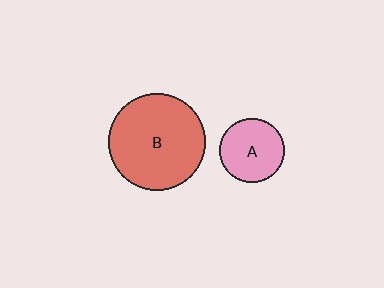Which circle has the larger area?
Circle B (red).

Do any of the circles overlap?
No, none of the circles overlap.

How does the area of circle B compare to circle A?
Approximately 2.3 times.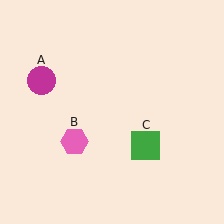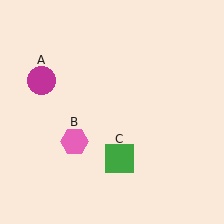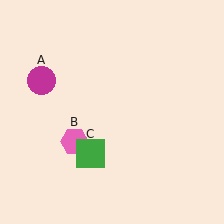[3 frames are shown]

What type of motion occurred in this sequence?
The green square (object C) rotated clockwise around the center of the scene.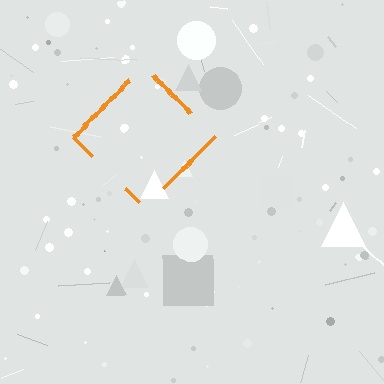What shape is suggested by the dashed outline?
The dashed outline suggests a diamond.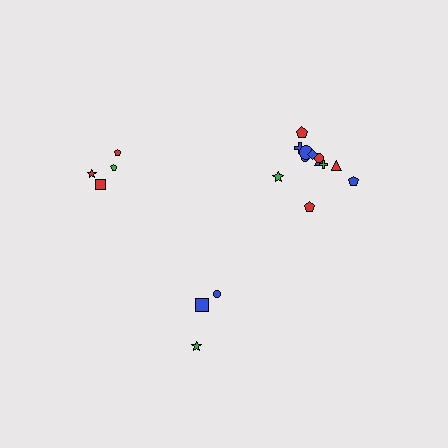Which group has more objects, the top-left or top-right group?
The top-right group.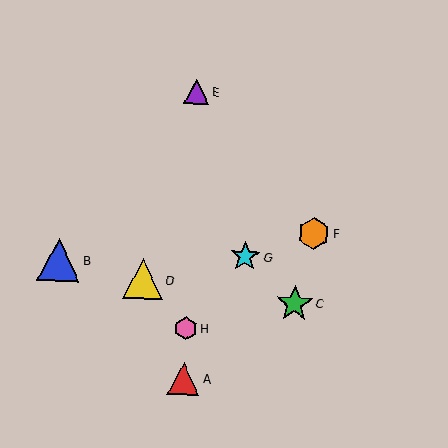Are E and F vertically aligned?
No, E is at x≈197 and F is at x≈314.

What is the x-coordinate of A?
Object A is at x≈184.